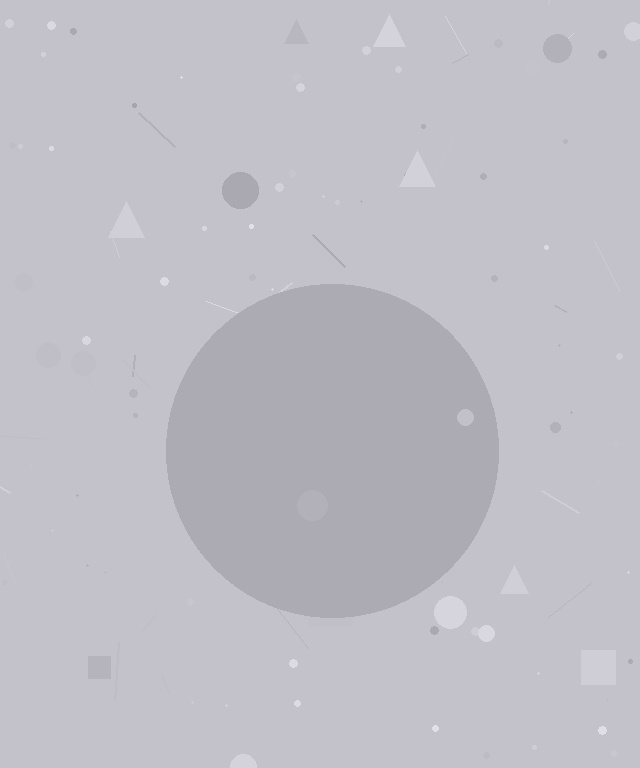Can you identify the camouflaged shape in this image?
The camouflaged shape is a circle.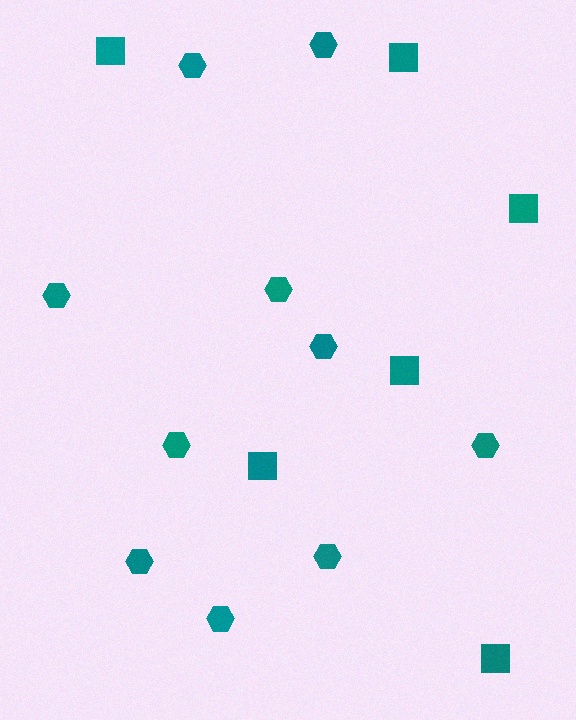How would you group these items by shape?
There are 2 groups: one group of hexagons (10) and one group of squares (6).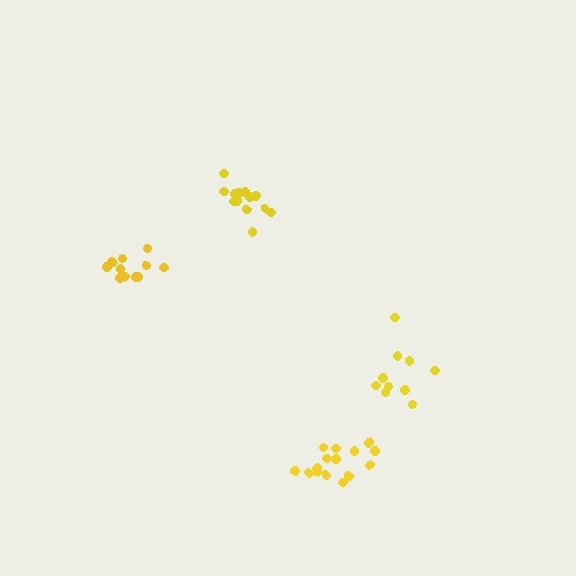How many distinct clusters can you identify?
There are 4 distinct clusters.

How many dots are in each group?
Group 1: 13 dots, Group 2: 10 dots, Group 3: 15 dots, Group 4: 11 dots (49 total).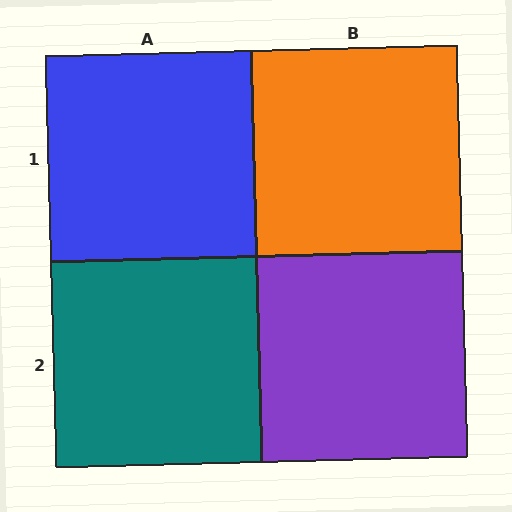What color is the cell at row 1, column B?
Orange.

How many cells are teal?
1 cell is teal.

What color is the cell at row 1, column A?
Blue.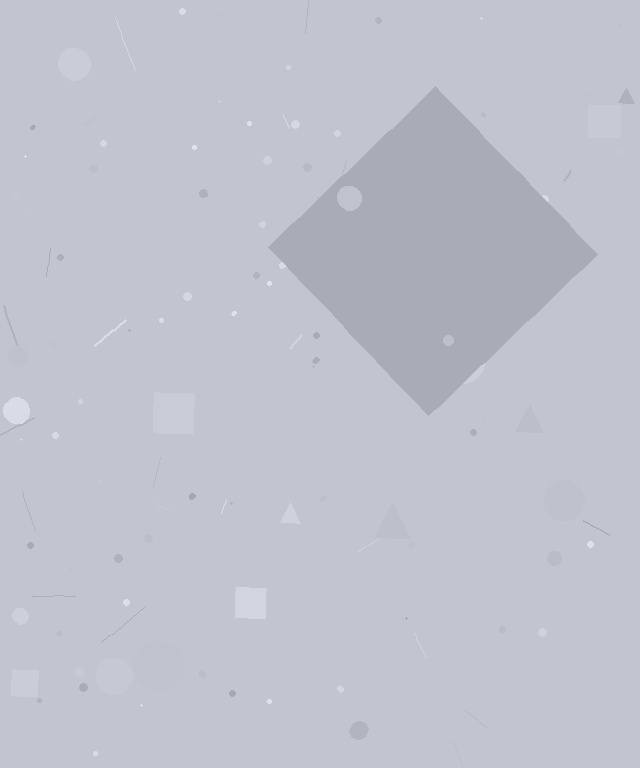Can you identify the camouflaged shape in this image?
The camouflaged shape is a diamond.